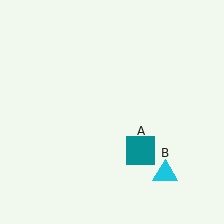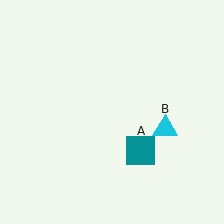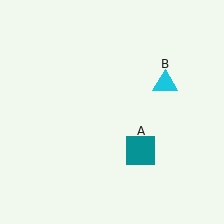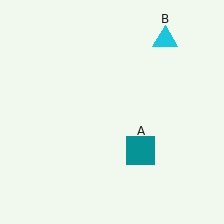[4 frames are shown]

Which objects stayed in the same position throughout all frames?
Teal square (object A) remained stationary.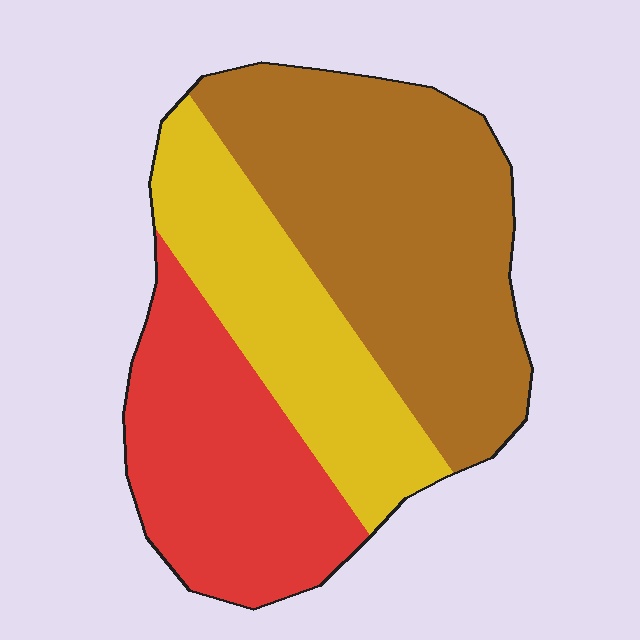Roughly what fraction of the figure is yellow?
Yellow takes up between a quarter and a half of the figure.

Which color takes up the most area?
Brown, at roughly 45%.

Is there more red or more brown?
Brown.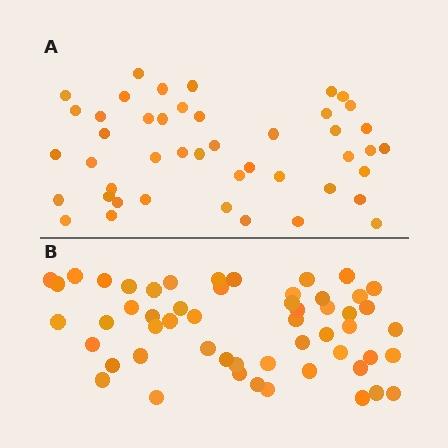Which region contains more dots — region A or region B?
Region B (the bottom region) has more dots.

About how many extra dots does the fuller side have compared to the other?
Region B has roughly 8 or so more dots than region A.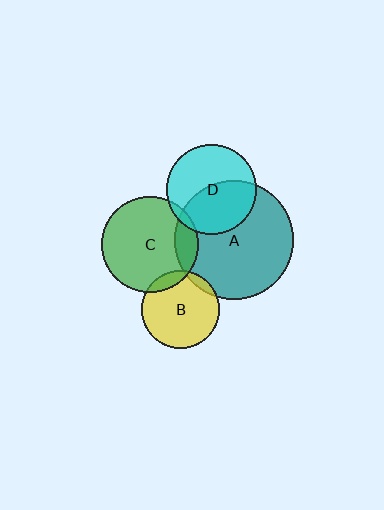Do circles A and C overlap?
Yes.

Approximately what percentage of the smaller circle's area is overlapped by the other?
Approximately 15%.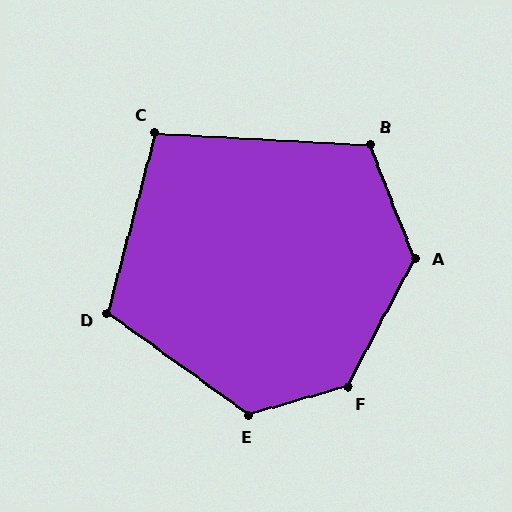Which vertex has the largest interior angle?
F, at approximately 134 degrees.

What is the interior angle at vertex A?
Approximately 130 degrees (obtuse).